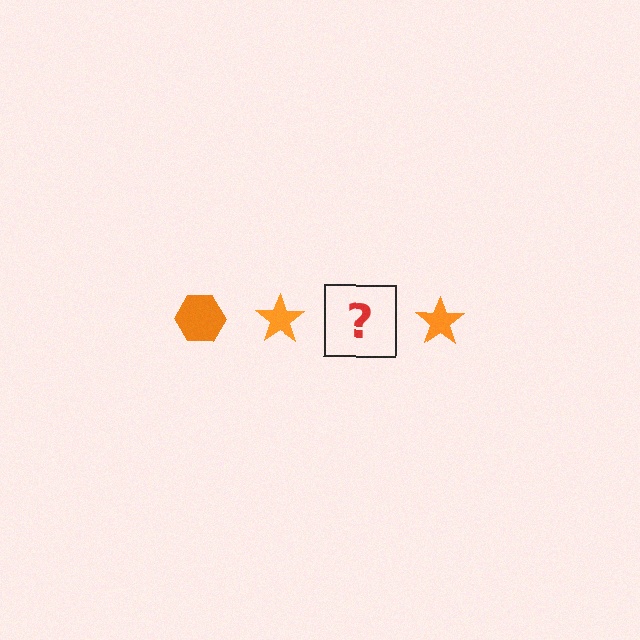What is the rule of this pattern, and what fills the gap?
The rule is that the pattern cycles through hexagon, star shapes in orange. The gap should be filled with an orange hexagon.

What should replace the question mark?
The question mark should be replaced with an orange hexagon.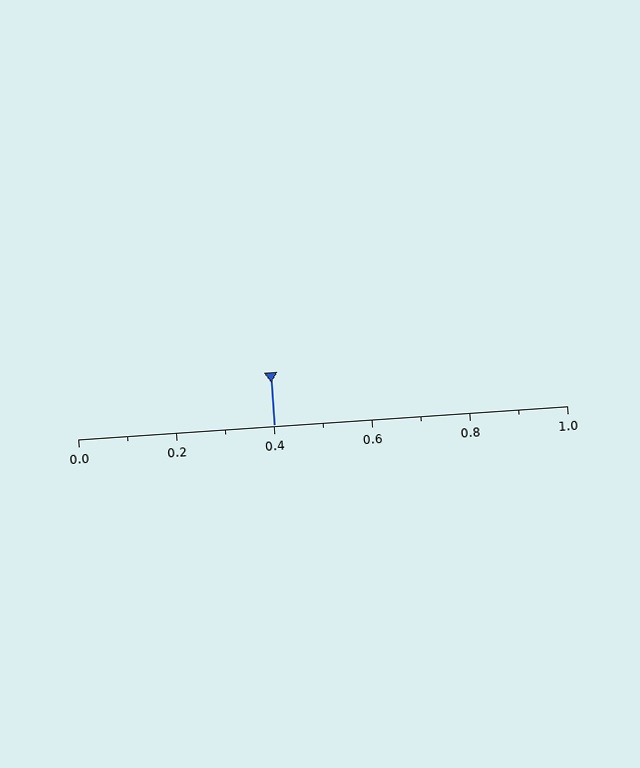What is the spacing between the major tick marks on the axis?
The major ticks are spaced 0.2 apart.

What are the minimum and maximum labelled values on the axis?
The axis runs from 0.0 to 1.0.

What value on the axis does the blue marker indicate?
The marker indicates approximately 0.4.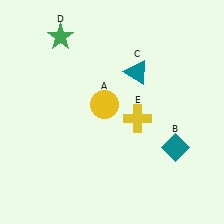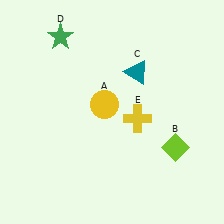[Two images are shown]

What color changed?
The diamond (B) changed from teal in Image 1 to lime in Image 2.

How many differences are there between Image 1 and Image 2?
There is 1 difference between the two images.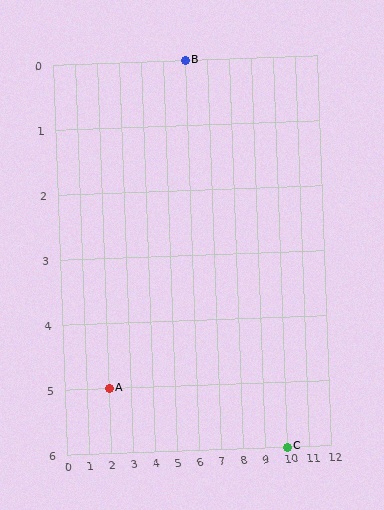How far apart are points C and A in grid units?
Points C and A are 8 columns and 1 row apart (about 8.1 grid units diagonally).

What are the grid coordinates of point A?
Point A is at grid coordinates (2, 5).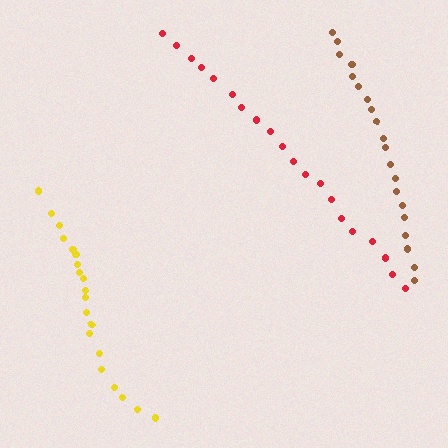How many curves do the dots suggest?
There are 3 distinct paths.